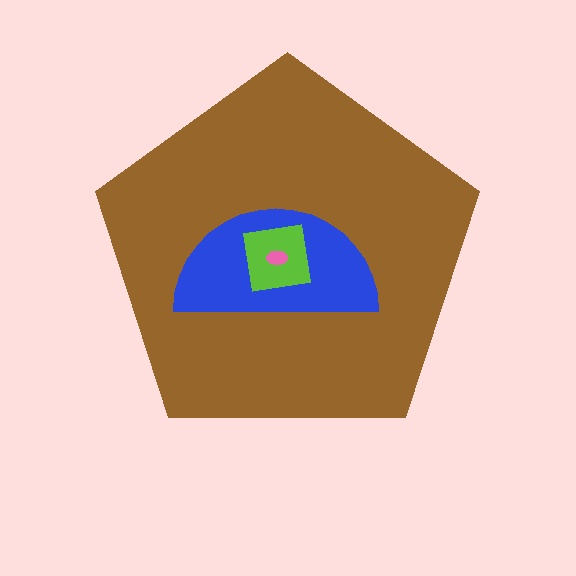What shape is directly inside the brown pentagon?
The blue semicircle.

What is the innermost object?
The pink ellipse.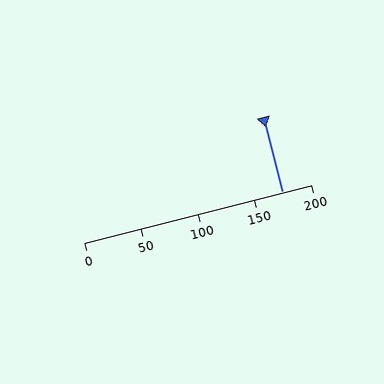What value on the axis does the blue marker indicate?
The marker indicates approximately 175.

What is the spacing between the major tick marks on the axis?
The major ticks are spaced 50 apart.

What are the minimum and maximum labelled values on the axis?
The axis runs from 0 to 200.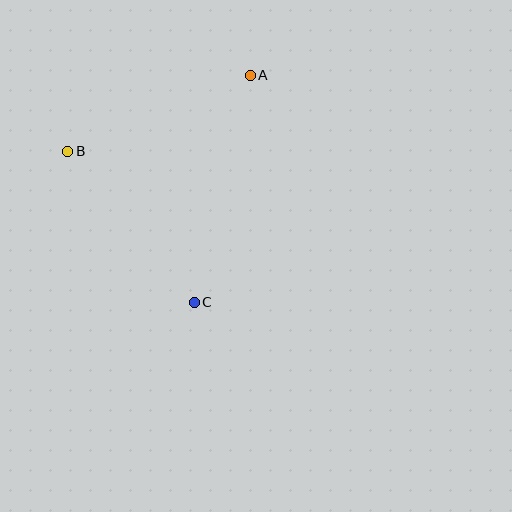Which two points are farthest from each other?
Points A and C are farthest from each other.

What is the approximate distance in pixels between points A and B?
The distance between A and B is approximately 198 pixels.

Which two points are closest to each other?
Points B and C are closest to each other.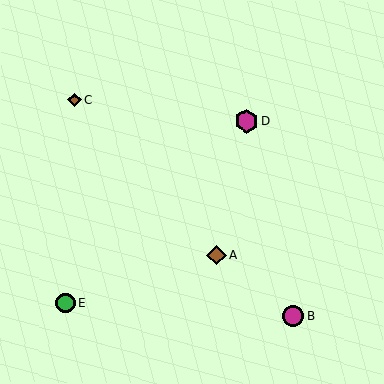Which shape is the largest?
The magenta hexagon (labeled D) is the largest.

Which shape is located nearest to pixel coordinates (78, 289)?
The green circle (labeled E) at (66, 303) is nearest to that location.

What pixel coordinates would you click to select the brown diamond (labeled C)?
Click at (74, 100) to select the brown diamond C.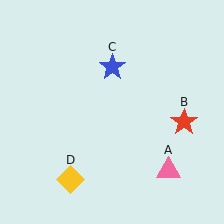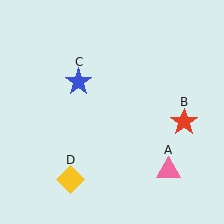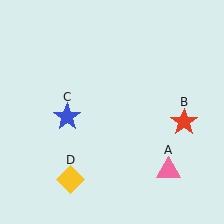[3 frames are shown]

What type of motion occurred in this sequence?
The blue star (object C) rotated counterclockwise around the center of the scene.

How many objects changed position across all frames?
1 object changed position: blue star (object C).